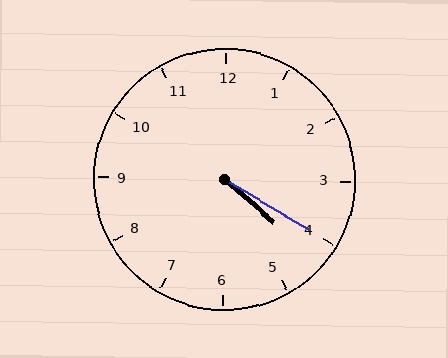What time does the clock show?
4:20.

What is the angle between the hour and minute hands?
Approximately 10 degrees.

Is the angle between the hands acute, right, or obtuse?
It is acute.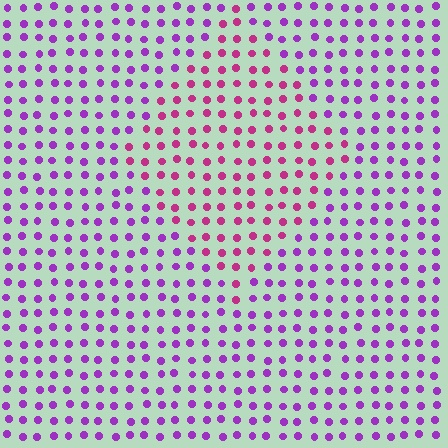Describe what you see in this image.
The image is filled with small purple elements in a uniform arrangement. A diamond-shaped region is visible where the elements are tinted to a slightly different hue, forming a subtle color boundary.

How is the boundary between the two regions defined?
The boundary is defined purely by a slight shift in hue (about 38 degrees). Spacing, size, and orientation are identical on both sides.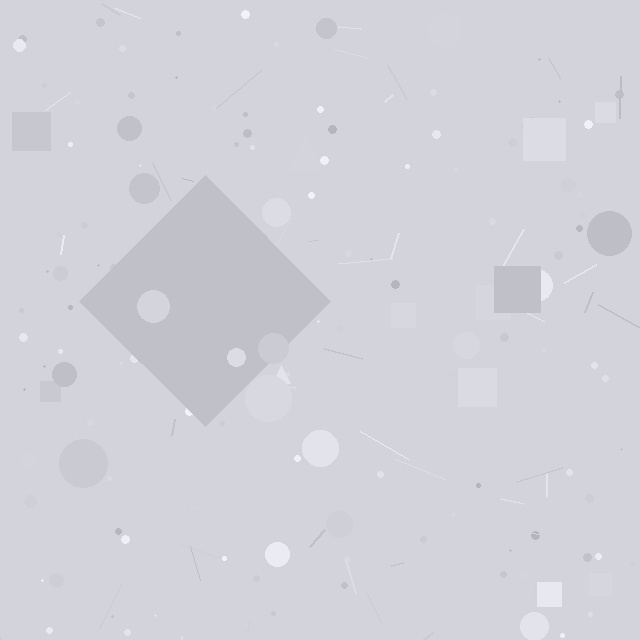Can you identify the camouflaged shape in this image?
The camouflaged shape is a diamond.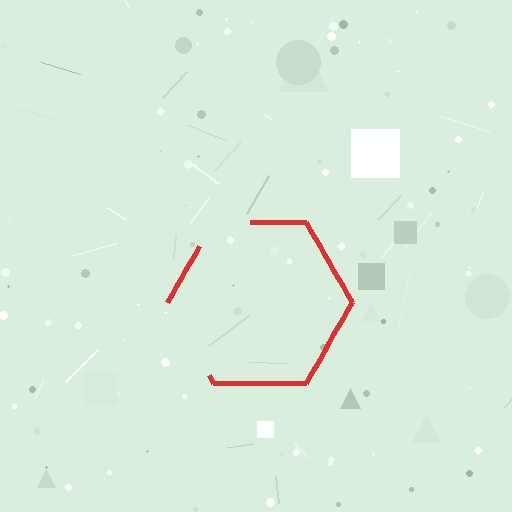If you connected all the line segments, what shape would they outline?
They would outline a hexagon.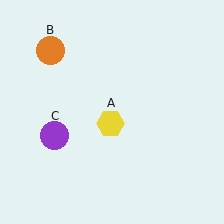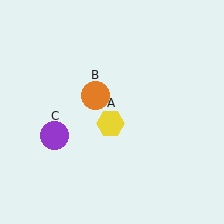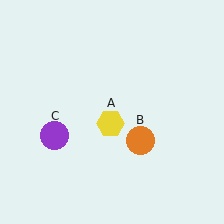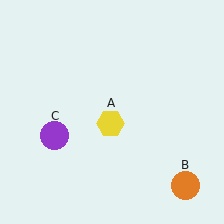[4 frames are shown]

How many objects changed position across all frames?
1 object changed position: orange circle (object B).